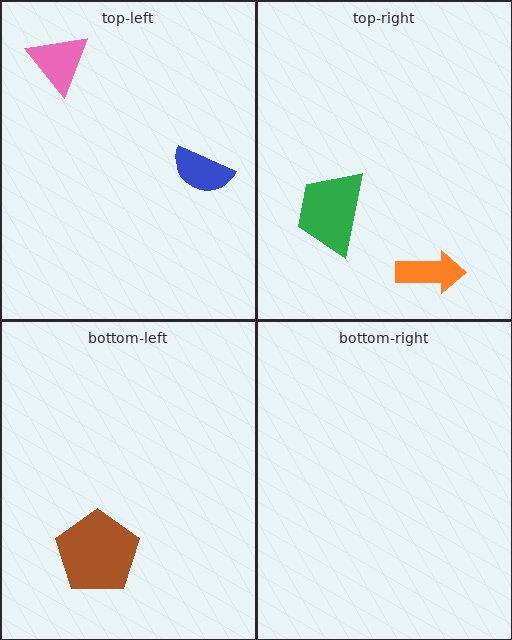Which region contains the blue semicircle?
The top-left region.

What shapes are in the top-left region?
The pink triangle, the blue semicircle.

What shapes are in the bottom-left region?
The brown pentagon.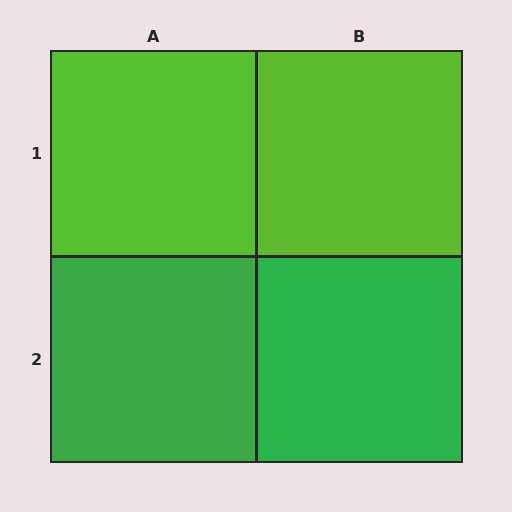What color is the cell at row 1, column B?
Lime.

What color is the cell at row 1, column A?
Lime.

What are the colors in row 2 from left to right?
Green, green.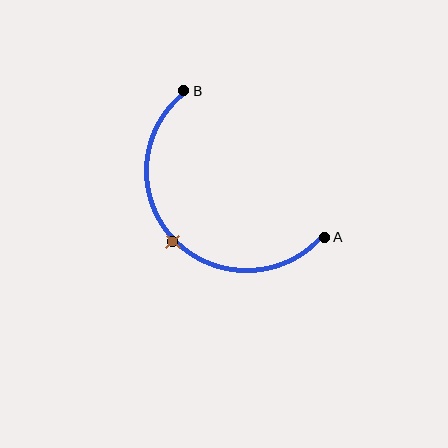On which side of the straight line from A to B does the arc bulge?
The arc bulges below and to the left of the straight line connecting A and B.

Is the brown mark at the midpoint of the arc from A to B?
Yes. The brown mark lies on the arc at equal arc-length from both A and B — it is the arc midpoint.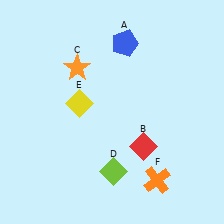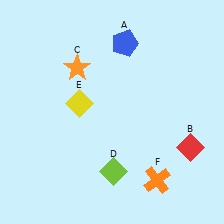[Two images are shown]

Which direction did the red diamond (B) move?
The red diamond (B) moved right.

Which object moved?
The red diamond (B) moved right.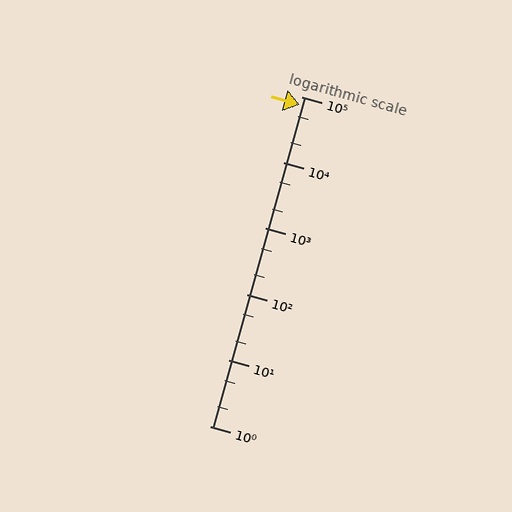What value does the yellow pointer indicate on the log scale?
The pointer indicates approximately 74000.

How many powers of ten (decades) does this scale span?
The scale spans 5 decades, from 1 to 100000.